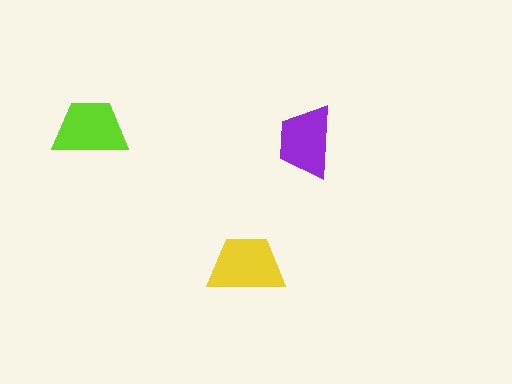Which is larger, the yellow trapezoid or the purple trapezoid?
The yellow one.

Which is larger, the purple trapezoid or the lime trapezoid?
The lime one.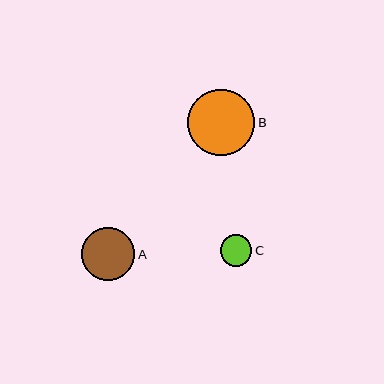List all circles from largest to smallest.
From largest to smallest: B, A, C.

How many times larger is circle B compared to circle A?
Circle B is approximately 1.3 times the size of circle A.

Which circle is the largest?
Circle B is the largest with a size of approximately 67 pixels.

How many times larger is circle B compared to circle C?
Circle B is approximately 2.1 times the size of circle C.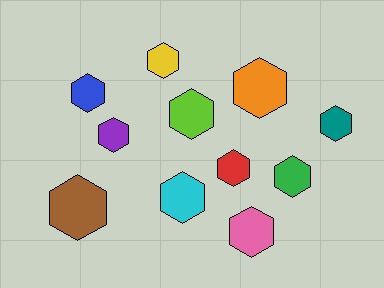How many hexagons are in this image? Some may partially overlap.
There are 11 hexagons.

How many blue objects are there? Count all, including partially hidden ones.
There is 1 blue object.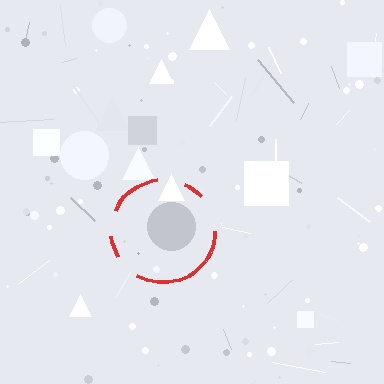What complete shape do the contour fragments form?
The contour fragments form a circle.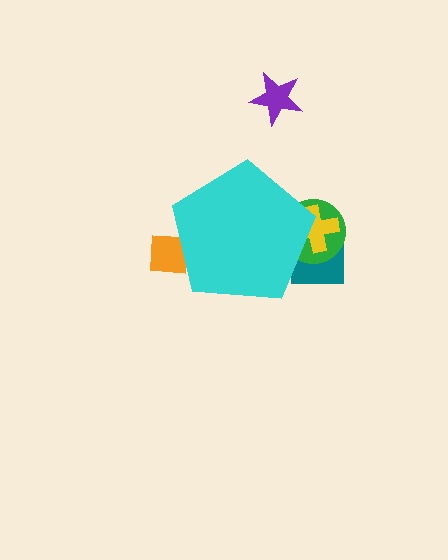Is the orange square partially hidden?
Yes, the orange square is partially hidden behind the cyan pentagon.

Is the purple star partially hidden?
No, the purple star is fully visible.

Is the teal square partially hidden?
Yes, the teal square is partially hidden behind the cyan pentagon.